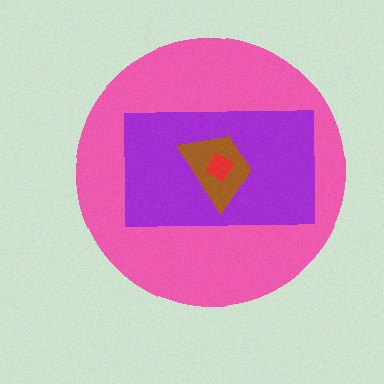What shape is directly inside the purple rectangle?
The brown trapezoid.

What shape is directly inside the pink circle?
The purple rectangle.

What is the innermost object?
The red diamond.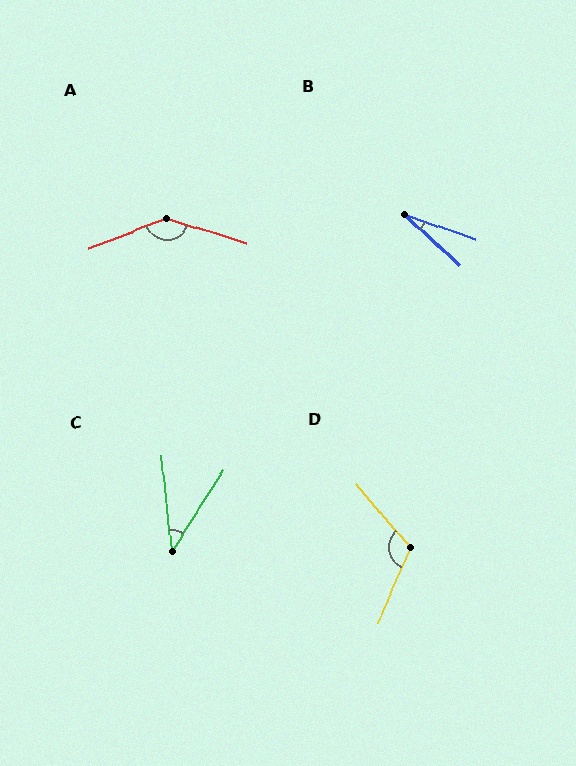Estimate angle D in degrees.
Approximately 117 degrees.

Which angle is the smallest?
B, at approximately 23 degrees.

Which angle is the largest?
A, at approximately 141 degrees.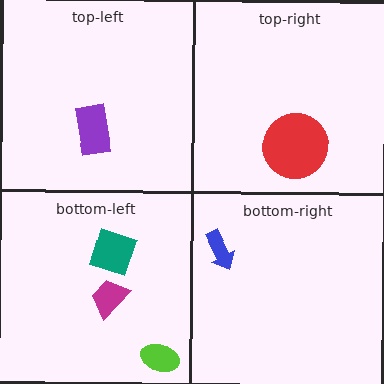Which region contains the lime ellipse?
The bottom-left region.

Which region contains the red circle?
The top-right region.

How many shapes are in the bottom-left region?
3.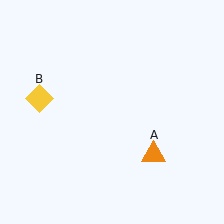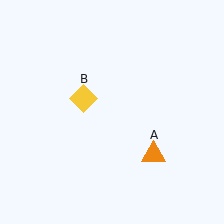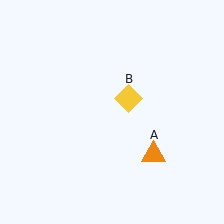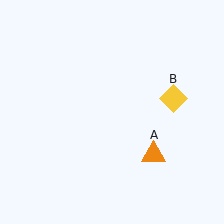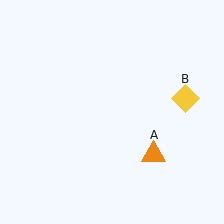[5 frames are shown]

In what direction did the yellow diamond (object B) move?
The yellow diamond (object B) moved right.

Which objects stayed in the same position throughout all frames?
Orange triangle (object A) remained stationary.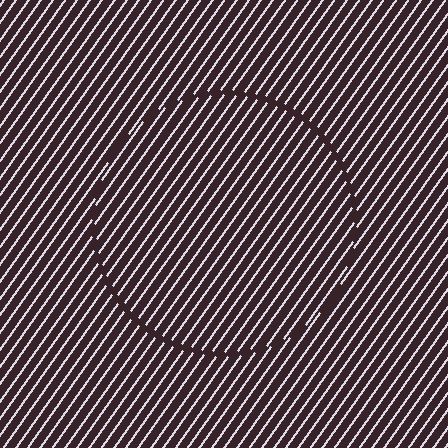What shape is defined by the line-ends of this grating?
An illusory circle. The interior of the shape contains the same grating, shifted by half a period — the contour is defined by the phase discontinuity where line-ends from the inner and outer gratings abut.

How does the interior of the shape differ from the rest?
The interior of the shape contains the same grating, shifted by half a period — the contour is defined by the phase discontinuity where line-ends from the inner and outer gratings abut.